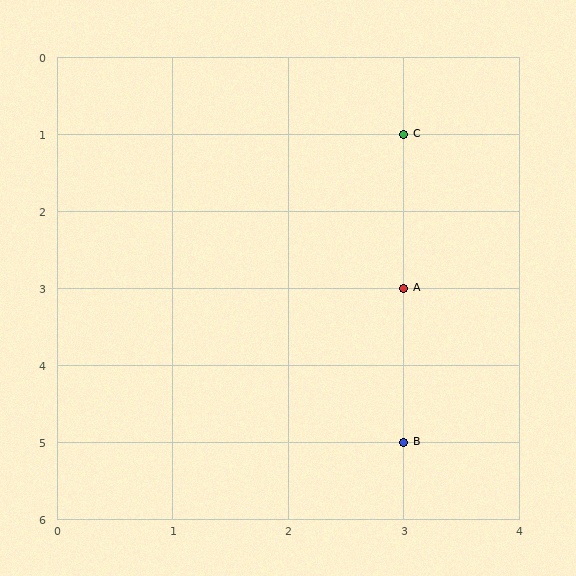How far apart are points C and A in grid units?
Points C and A are 2 rows apart.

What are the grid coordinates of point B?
Point B is at grid coordinates (3, 5).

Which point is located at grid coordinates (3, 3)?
Point A is at (3, 3).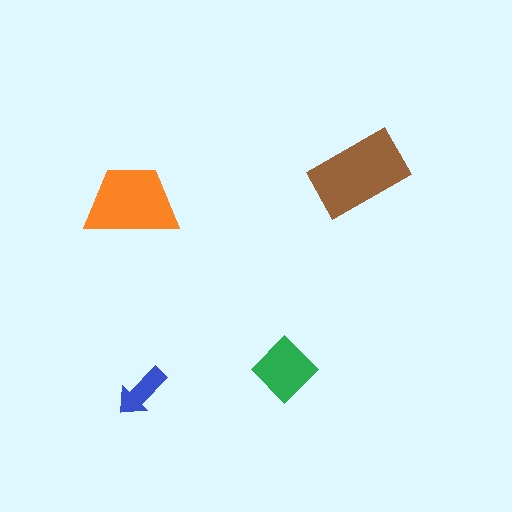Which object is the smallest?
The blue arrow.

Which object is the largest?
The brown rectangle.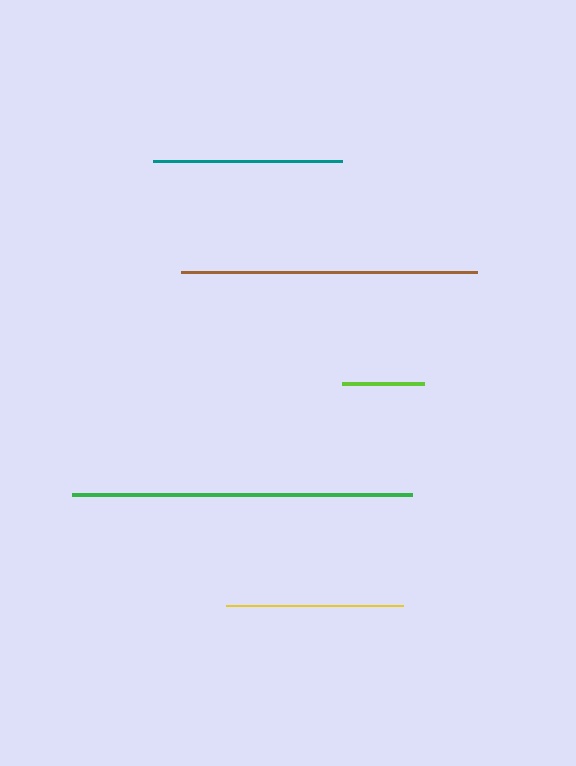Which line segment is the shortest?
The lime line is the shortest at approximately 82 pixels.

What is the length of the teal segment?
The teal segment is approximately 189 pixels long.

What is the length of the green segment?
The green segment is approximately 340 pixels long.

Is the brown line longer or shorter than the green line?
The green line is longer than the brown line.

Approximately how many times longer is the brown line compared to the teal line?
The brown line is approximately 1.6 times the length of the teal line.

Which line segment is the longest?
The green line is the longest at approximately 340 pixels.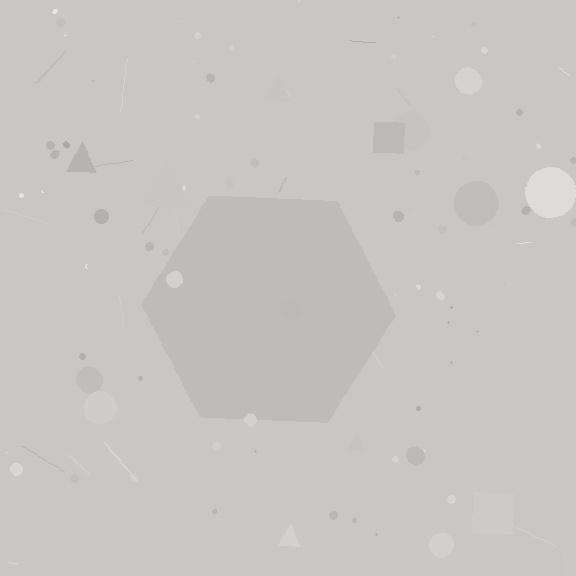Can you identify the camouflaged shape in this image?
The camouflaged shape is a hexagon.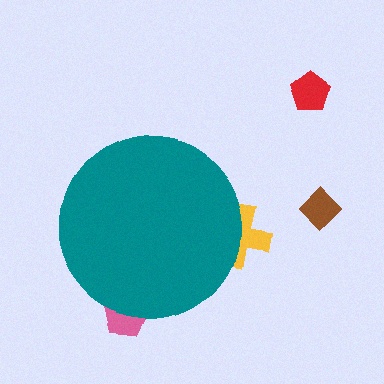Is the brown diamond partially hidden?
No, the brown diamond is fully visible.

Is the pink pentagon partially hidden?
Yes, the pink pentagon is partially hidden behind the teal circle.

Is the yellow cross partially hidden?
Yes, the yellow cross is partially hidden behind the teal circle.